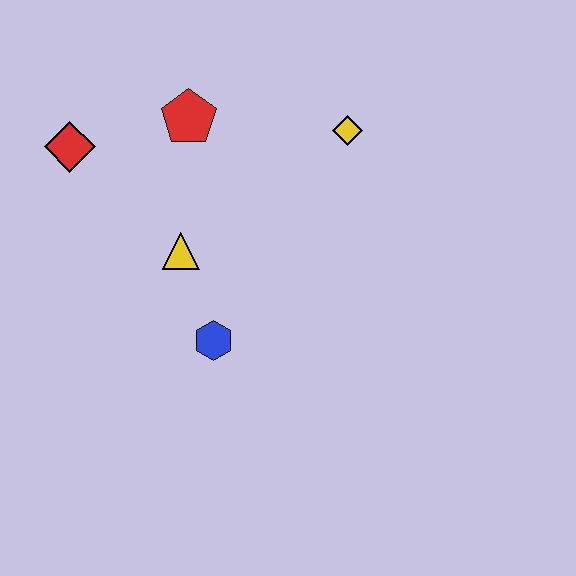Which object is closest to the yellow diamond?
The red pentagon is closest to the yellow diamond.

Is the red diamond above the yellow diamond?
No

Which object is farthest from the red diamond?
The yellow diamond is farthest from the red diamond.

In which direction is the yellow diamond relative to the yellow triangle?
The yellow diamond is to the right of the yellow triangle.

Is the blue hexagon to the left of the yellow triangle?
No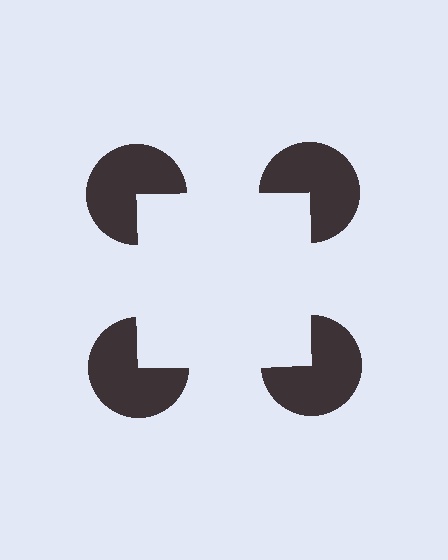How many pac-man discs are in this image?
There are 4 — one at each vertex of the illusory square.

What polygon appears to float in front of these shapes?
An illusory square — its edges are inferred from the aligned wedge cuts in the pac-man discs, not physically drawn.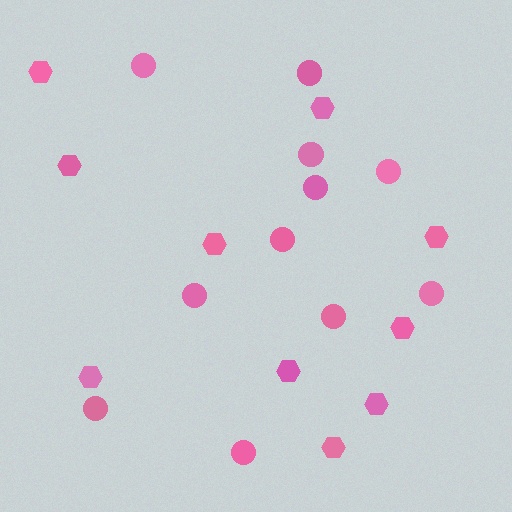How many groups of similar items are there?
There are 2 groups: one group of circles (11) and one group of hexagons (10).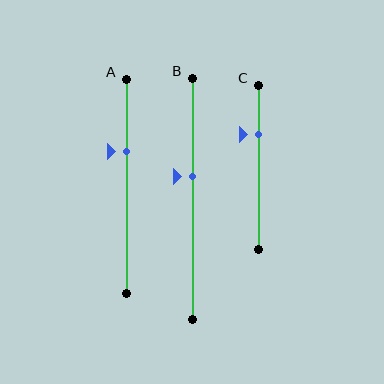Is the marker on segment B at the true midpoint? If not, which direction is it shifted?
No, the marker on segment B is shifted upward by about 9% of the segment length.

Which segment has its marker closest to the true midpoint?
Segment B has its marker closest to the true midpoint.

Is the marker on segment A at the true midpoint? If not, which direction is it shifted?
No, the marker on segment A is shifted upward by about 16% of the segment length.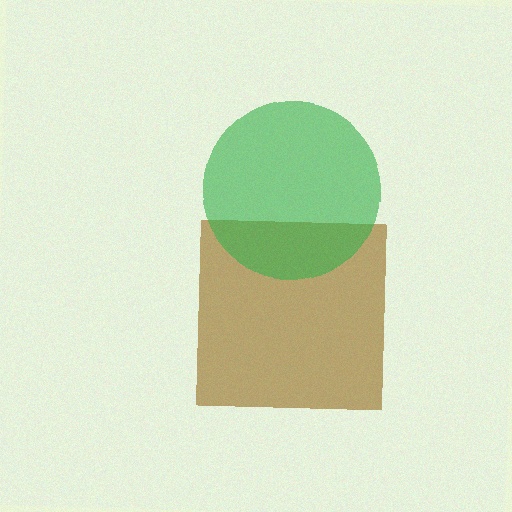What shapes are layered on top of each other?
The layered shapes are: a brown square, a green circle.